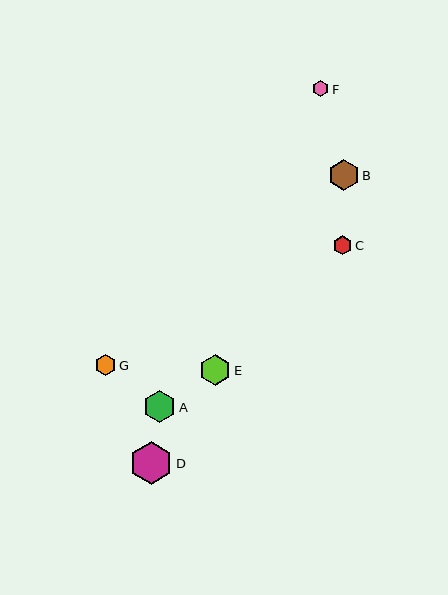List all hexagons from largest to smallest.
From largest to smallest: D, A, E, B, G, C, F.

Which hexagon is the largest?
Hexagon D is the largest with a size of approximately 43 pixels.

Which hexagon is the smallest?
Hexagon F is the smallest with a size of approximately 16 pixels.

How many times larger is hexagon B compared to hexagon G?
Hexagon B is approximately 1.4 times the size of hexagon G.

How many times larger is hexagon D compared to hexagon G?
Hexagon D is approximately 2.0 times the size of hexagon G.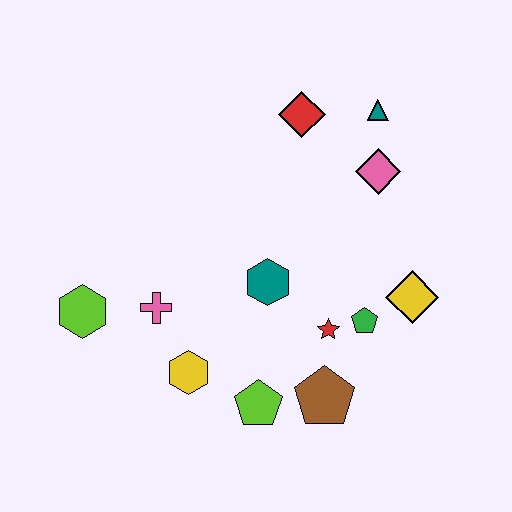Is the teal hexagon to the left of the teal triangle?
Yes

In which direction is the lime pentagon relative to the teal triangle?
The lime pentagon is below the teal triangle.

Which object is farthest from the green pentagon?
The lime hexagon is farthest from the green pentagon.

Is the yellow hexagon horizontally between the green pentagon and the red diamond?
No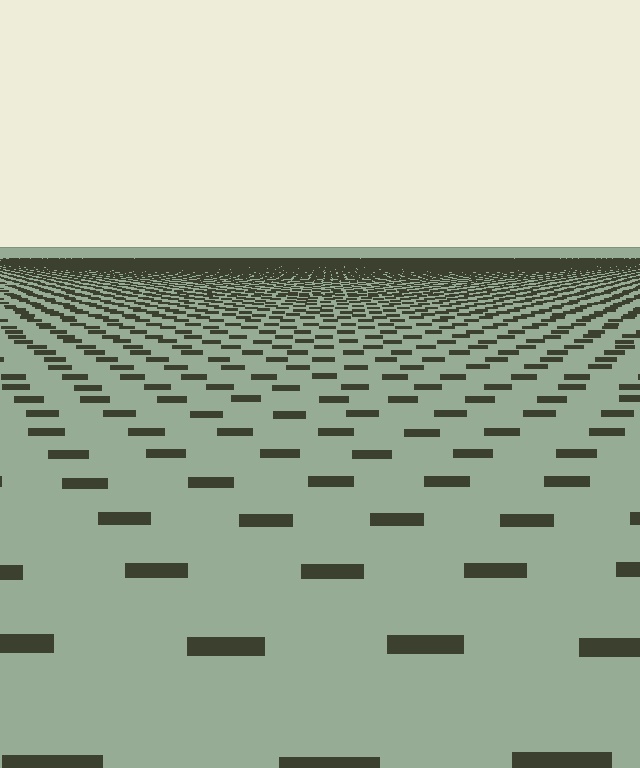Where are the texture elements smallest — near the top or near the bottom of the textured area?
Near the top.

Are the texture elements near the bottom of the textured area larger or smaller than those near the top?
Larger. Near the bottom, elements are closer to the viewer and appear at a bigger on-screen size.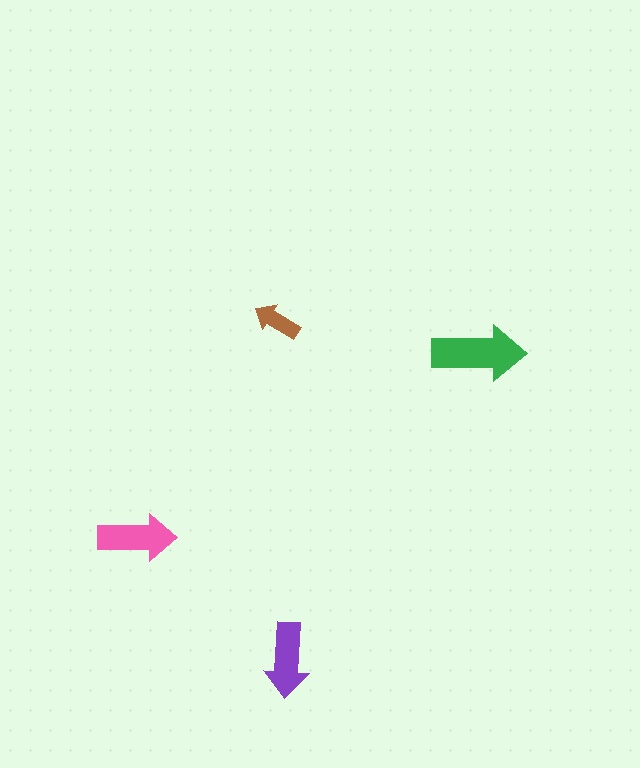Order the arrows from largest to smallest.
the green one, the pink one, the purple one, the brown one.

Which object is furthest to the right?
The green arrow is rightmost.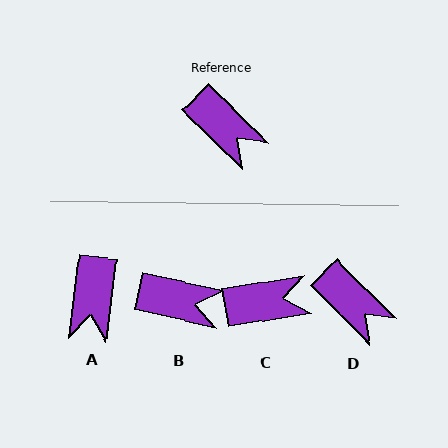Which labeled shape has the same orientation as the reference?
D.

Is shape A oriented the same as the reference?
No, it is off by about 53 degrees.